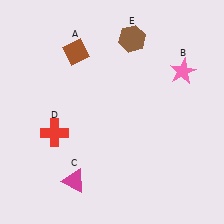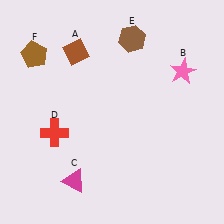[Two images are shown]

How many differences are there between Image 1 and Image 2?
There is 1 difference between the two images.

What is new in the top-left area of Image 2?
A brown pentagon (F) was added in the top-left area of Image 2.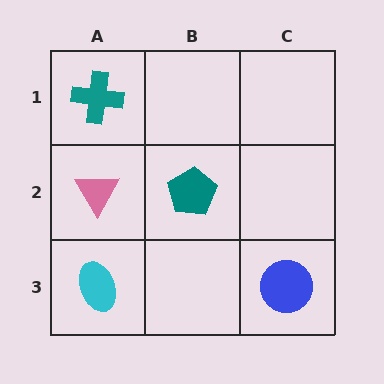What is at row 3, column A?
A cyan ellipse.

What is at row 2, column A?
A pink triangle.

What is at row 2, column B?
A teal pentagon.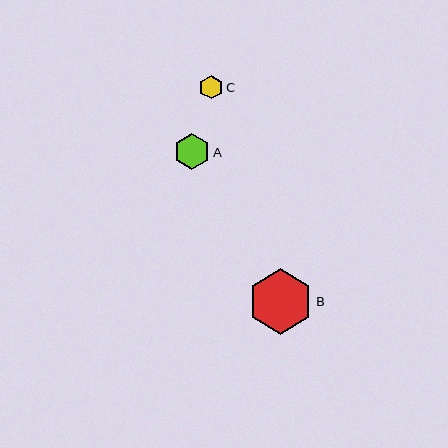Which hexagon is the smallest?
Hexagon C is the smallest with a size of approximately 24 pixels.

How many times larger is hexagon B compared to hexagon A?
Hexagon B is approximately 1.8 times the size of hexagon A.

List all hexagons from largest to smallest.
From largest to smallest: B, A, C.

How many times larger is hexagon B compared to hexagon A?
Hexagon B is approximately 1.8 times the size of hexagon A.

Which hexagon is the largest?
Hexagon B is the largest with a size of approximately 66 pixels.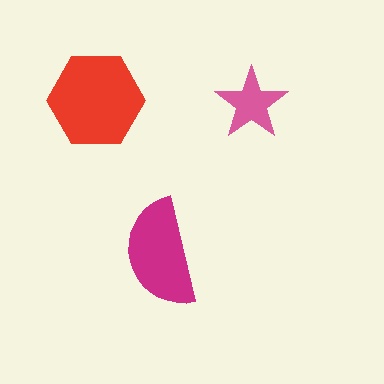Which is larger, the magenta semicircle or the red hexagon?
The red hexagon.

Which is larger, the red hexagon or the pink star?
The red hexagon.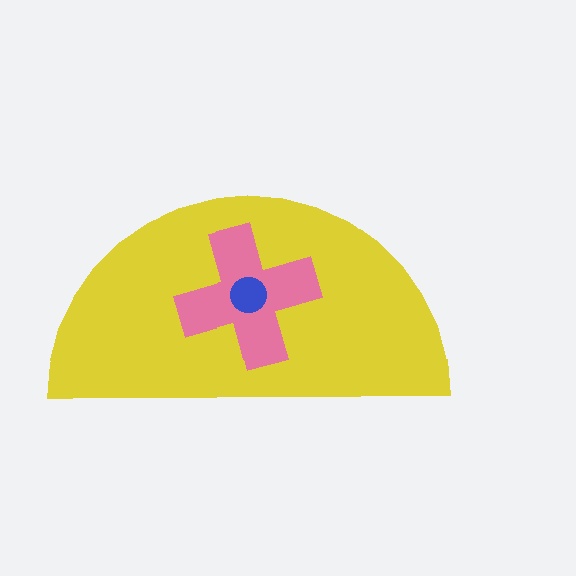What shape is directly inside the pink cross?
The blue circle.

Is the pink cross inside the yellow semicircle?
Yes.